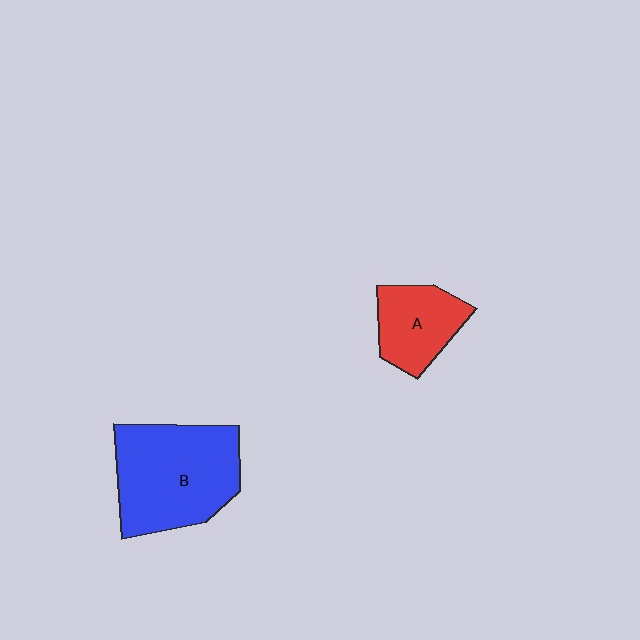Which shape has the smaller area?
Shape A (red).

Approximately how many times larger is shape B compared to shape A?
Approximately 1.9 times.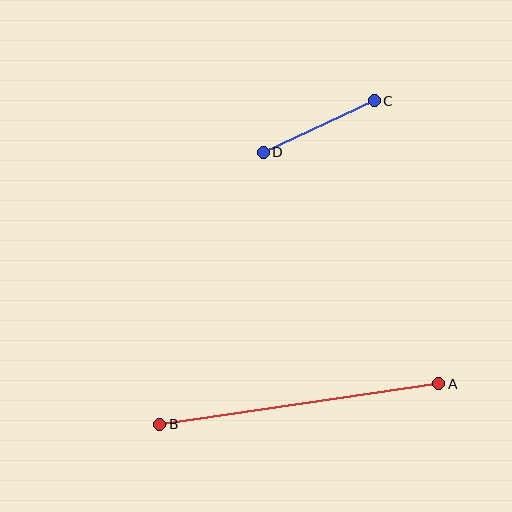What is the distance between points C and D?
The distance is approximately 122 pixels.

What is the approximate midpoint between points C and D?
The midpoint is at approximately (319, 127) pixels.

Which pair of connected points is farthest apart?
Points A and B are farthest apart.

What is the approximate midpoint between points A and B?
The midpoint is at approximately (299, 404) pixels.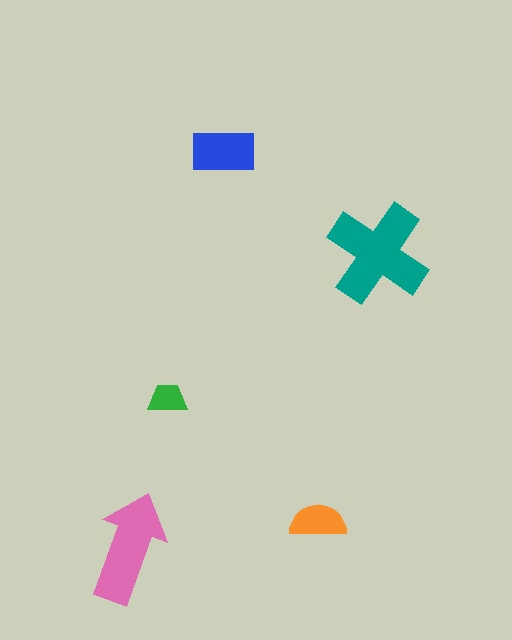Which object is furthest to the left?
The pink arrow is leftmost.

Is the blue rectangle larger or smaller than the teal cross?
Smaller.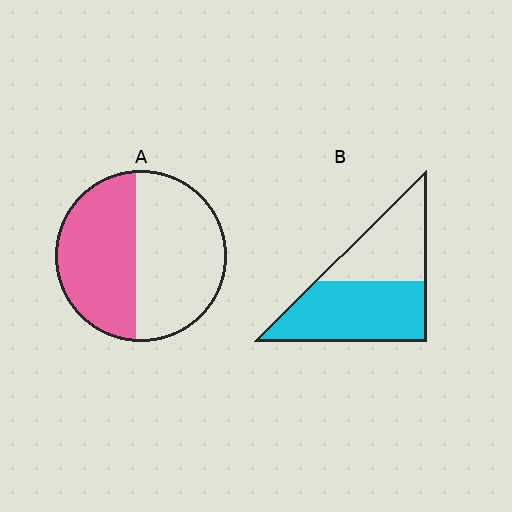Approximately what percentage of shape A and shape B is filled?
A is approximately 45% and B is approximately 60%.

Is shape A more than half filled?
Roughly half.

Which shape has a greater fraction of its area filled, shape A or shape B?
Shape B.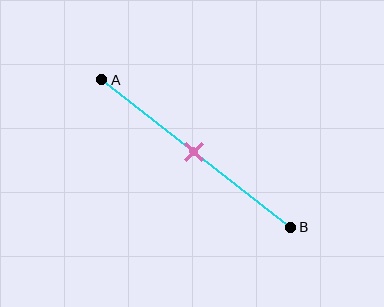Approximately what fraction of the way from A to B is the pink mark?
The pink mark is approximately 50% of the way from A to B.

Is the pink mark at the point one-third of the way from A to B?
No, the mark is at about 50% from A, not at the 33% one-third point.